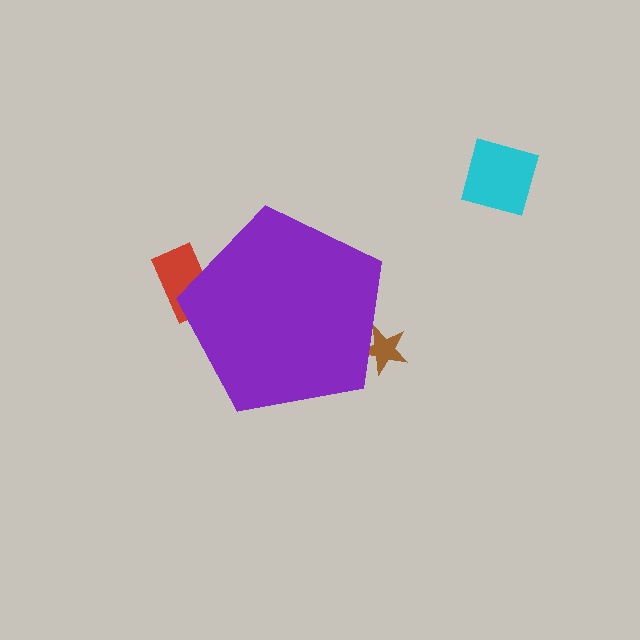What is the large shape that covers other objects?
A purple pentagon.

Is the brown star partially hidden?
Yes, the brown star is partially hidden behind the purple pentagon.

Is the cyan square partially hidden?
No, the cyan square is fully visible.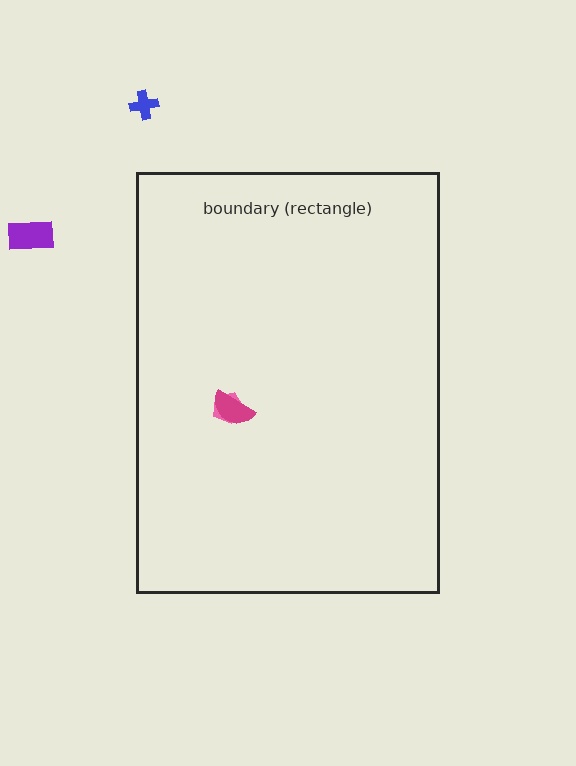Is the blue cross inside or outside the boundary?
Outside.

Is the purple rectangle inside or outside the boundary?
Outside.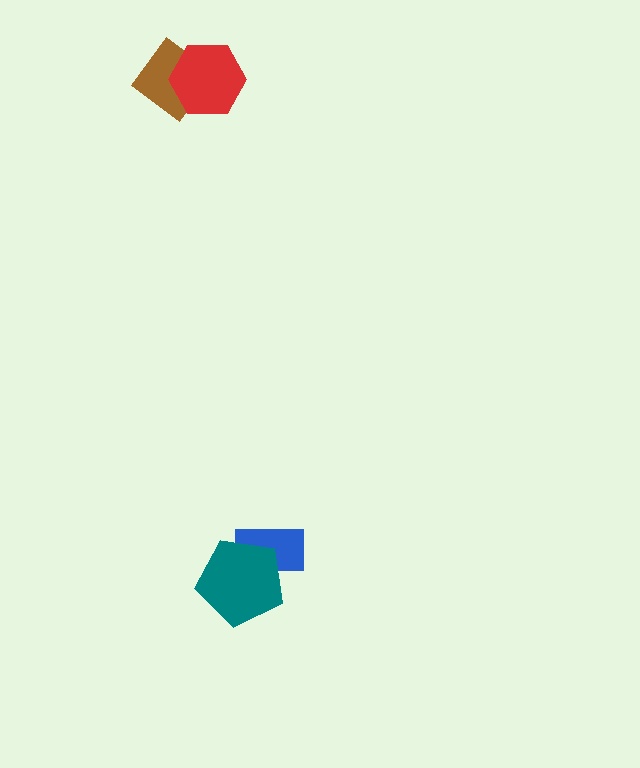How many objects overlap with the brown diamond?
1 object overlaps with the brown diamond.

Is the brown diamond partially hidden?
Yes, it is partially covered by another shape.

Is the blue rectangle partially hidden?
Yes, it is partially covered by another shape.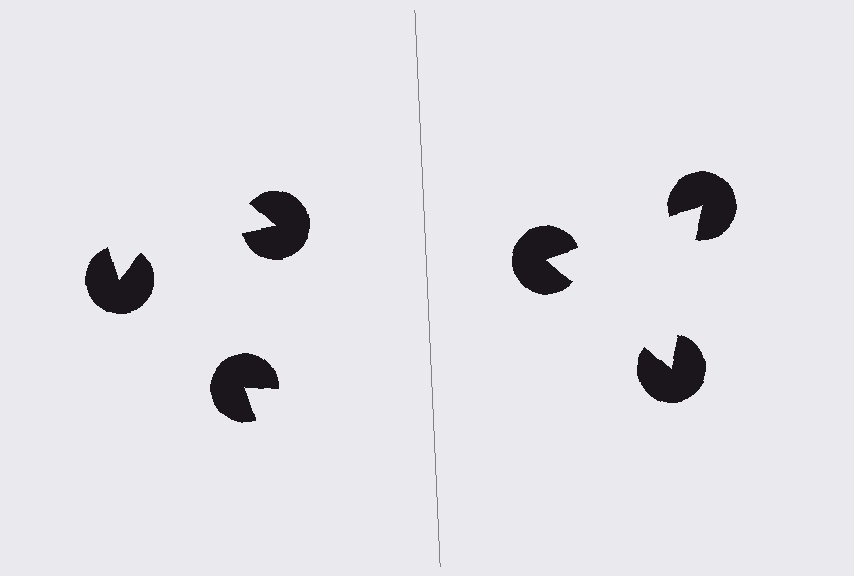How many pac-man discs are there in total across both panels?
6 — 3 on each side.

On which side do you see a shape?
An illusory triangle appears on the right side. On the left side the wedge cuts are rotated, so no coherent shape forms.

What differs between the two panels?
The pac-man discs are positioned identically on both sides; only the wedge orientations differ. On the right they align to a triangle; on the left they are misaligned.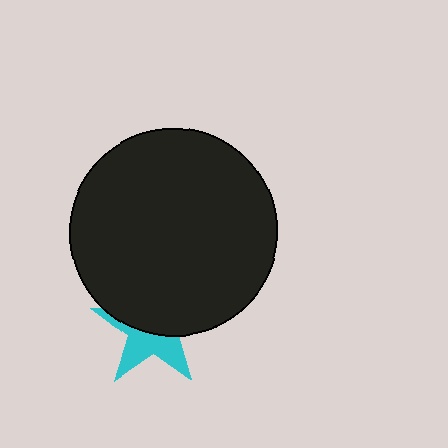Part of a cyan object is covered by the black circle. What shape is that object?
It is a star.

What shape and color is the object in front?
The object in front is a black circle.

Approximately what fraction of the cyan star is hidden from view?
Roughly 56% of the cyan star is hidden behind the black circle.